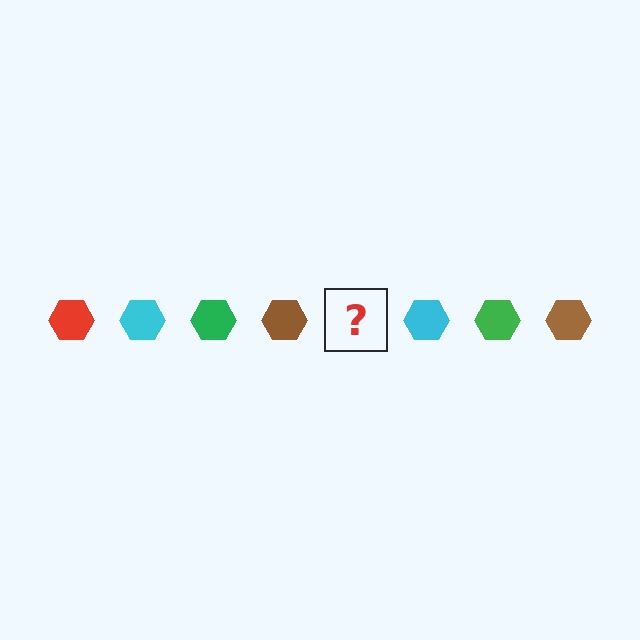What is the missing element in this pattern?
The missing element is a red hexagon.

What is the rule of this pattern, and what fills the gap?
The rule is that the pattern cycles through red, cyan, green, brown hexagons. The gap should be filled with a red hexagon.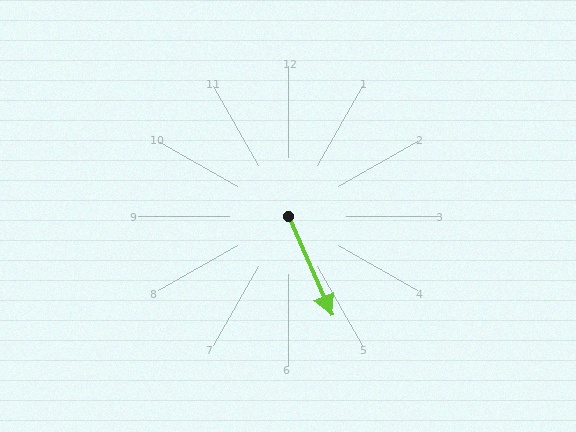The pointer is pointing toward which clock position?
Roughly 5 o'clock.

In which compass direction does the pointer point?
Southeast.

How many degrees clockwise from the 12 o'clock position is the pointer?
Approximately 156 degrees.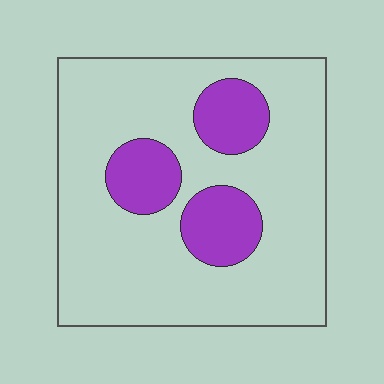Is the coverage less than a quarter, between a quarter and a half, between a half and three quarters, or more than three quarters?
Less than a quarter.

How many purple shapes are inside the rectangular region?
3.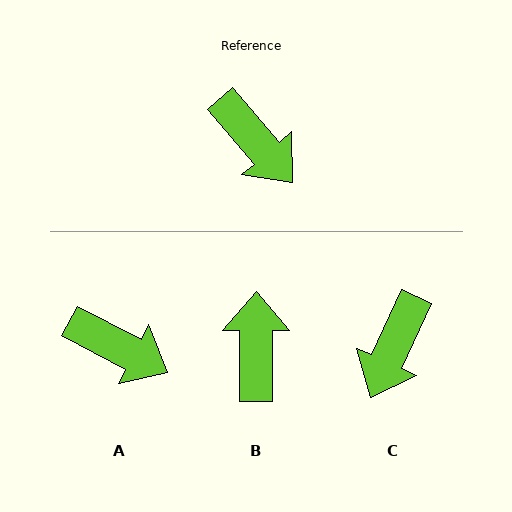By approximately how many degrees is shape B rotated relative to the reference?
Approximately 139 degrees counter-clockwise.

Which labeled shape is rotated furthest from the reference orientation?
B, about 139 degrees away.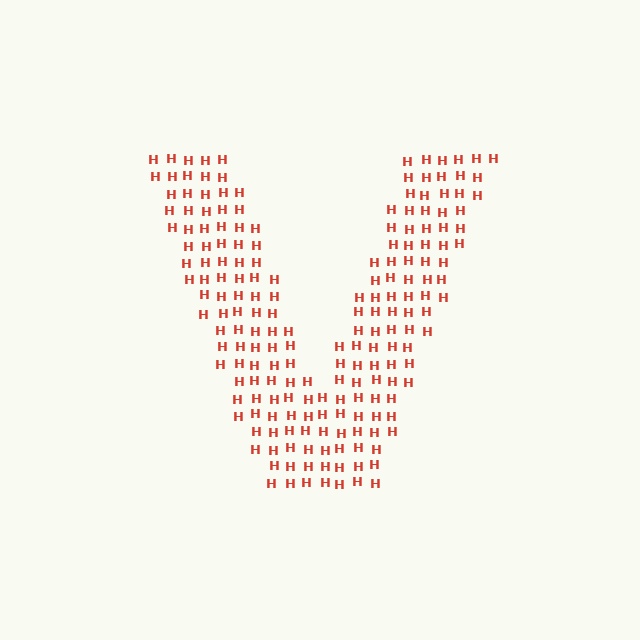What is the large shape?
The large shape is the letter V.